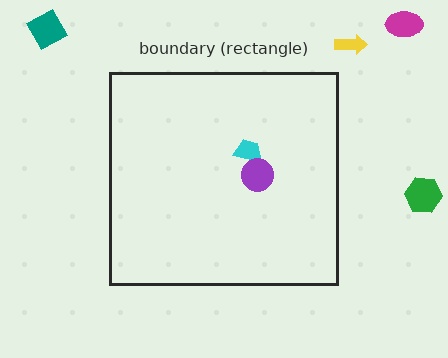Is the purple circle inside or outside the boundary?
Inside.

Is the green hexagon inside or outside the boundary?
Outside.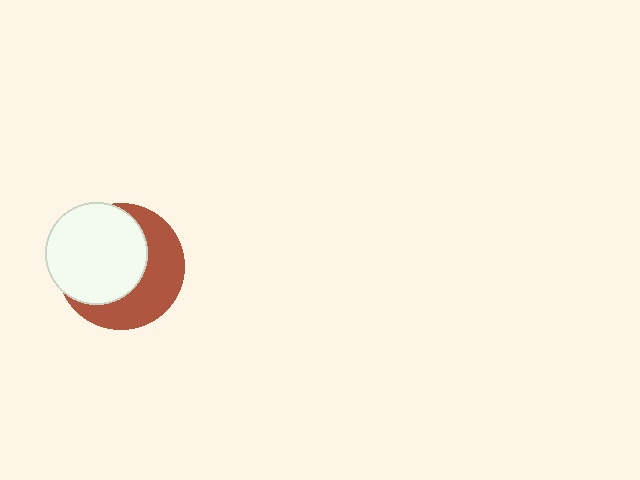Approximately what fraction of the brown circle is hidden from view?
Roughly 55% of the brown circle is hidden behind the white circle.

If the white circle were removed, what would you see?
You would see the complete brown circle.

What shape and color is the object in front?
The object in front is a white circle.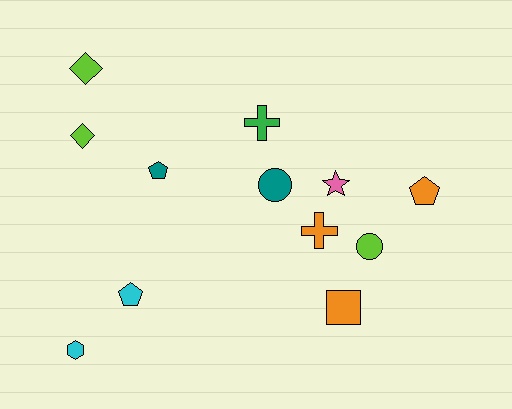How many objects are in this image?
There are 12 objects.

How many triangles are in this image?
There are no triangles.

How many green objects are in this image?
There is 1 green object.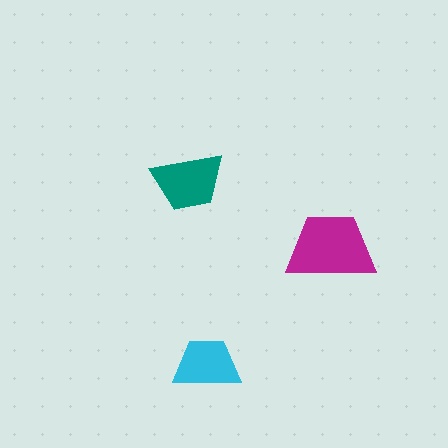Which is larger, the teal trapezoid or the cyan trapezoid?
The teal one.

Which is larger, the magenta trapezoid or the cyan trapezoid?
The magenta one.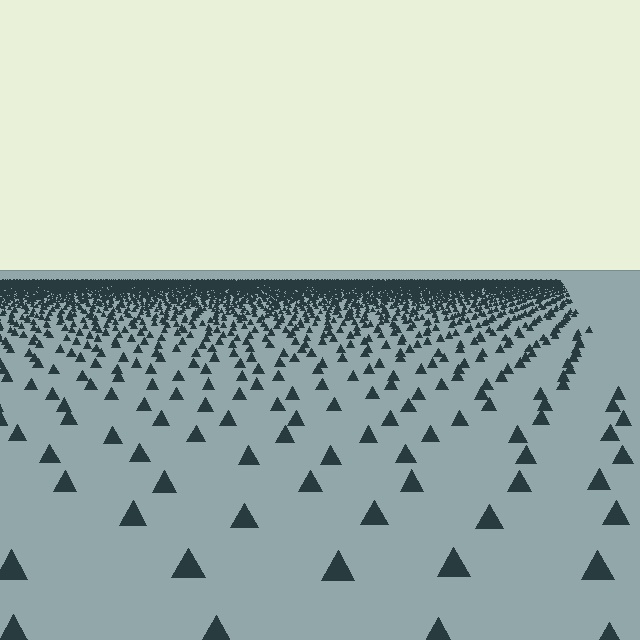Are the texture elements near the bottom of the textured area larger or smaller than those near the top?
Larger. Near the bottom, elements are closer to the viewer and appear at a bigger on-screen size.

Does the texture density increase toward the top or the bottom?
Density increases toward the top.